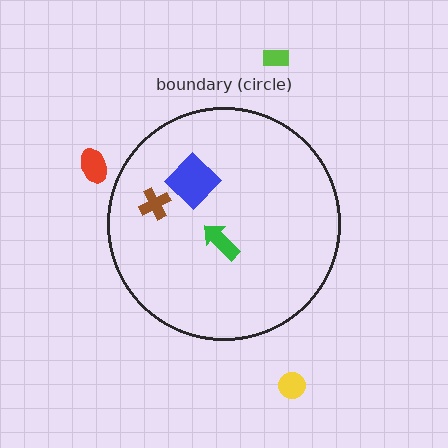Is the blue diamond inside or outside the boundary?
Inside.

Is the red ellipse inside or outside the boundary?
Outside.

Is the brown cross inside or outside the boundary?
Inside.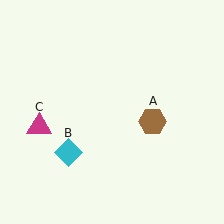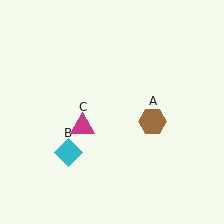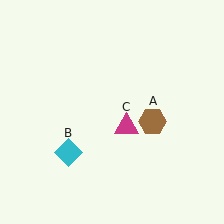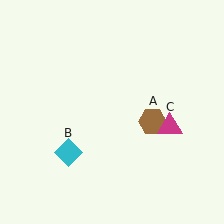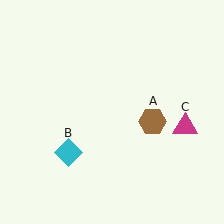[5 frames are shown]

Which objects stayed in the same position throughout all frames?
Brown hexagon (object A) and cyan diamond (object B) remained stationary.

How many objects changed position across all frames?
1 object changed position: magenta triangle (object C).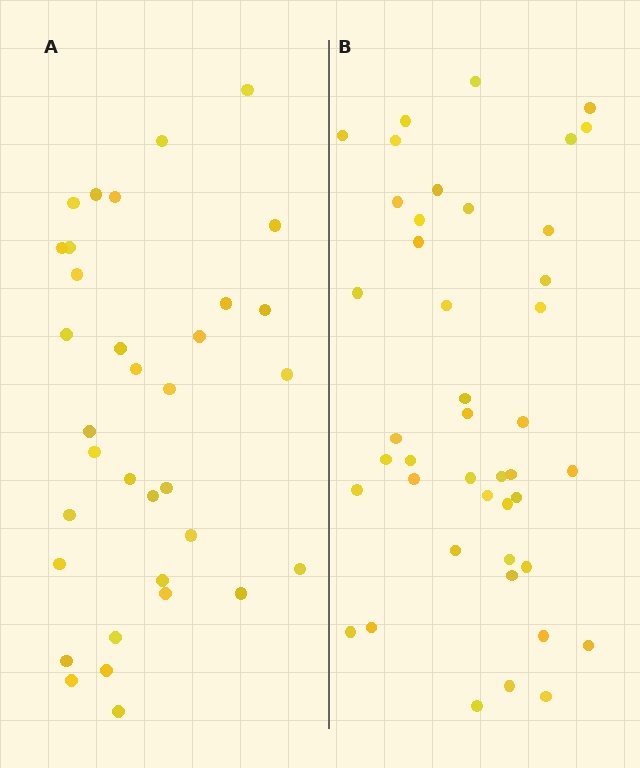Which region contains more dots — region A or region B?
Region B (the right region) has more dots.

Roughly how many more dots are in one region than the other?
Region B has roughly 8 or so more dots than region A.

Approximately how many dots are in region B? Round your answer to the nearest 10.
About 40 dots. (The exact count is 43, which rounds to 40.)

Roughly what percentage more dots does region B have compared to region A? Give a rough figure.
About 25% more.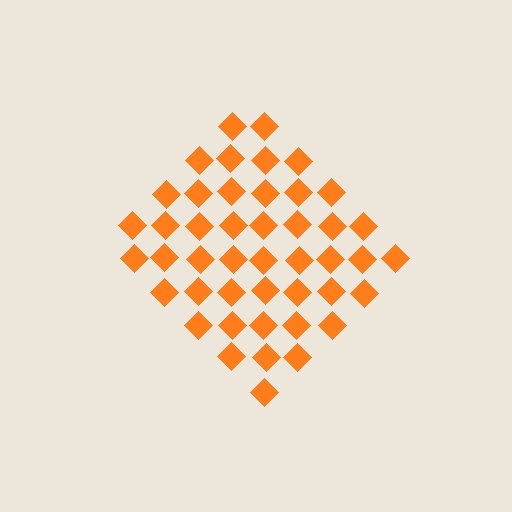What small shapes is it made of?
It is made of small diamonds.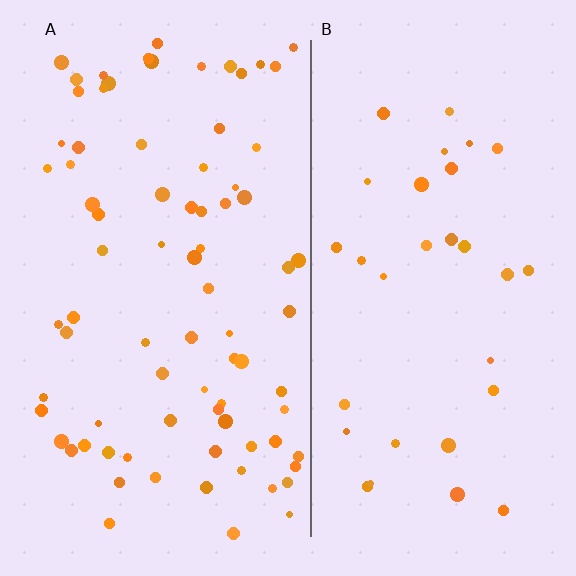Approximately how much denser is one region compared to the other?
Approximately 2.4× — region A over region B.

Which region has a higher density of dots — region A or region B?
A (the left).